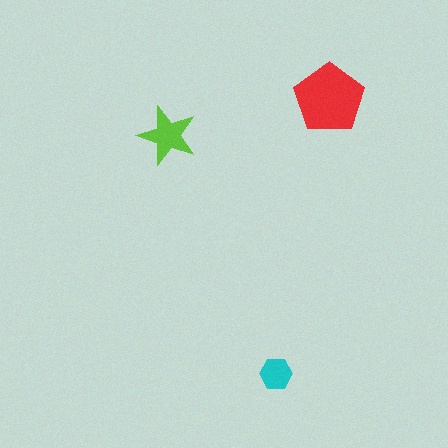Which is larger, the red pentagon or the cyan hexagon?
The red pentagon.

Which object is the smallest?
The cyan hexagon.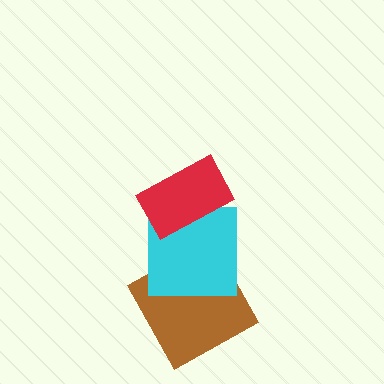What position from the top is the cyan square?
The cyan square is 2nd from the top.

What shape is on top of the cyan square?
The red rectangle is on top of the cyan square.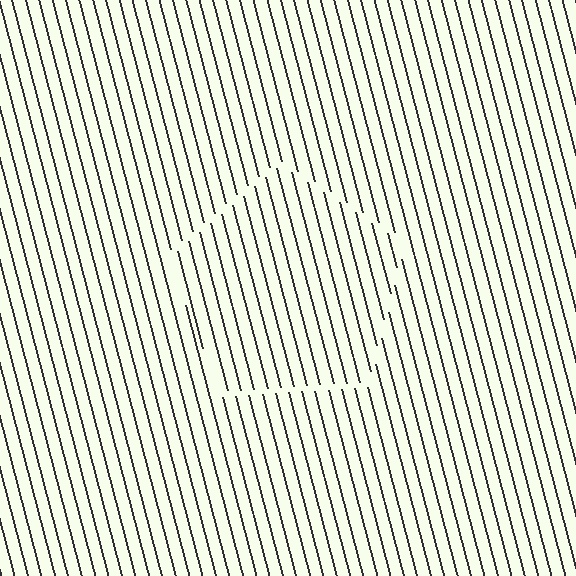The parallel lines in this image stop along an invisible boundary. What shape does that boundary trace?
An illusory pentagon. The interior of the shape contains the same grating, shifted by half a period — the contour is defined by the phase discontinuity where line-ends from the inner and outer gratings abut.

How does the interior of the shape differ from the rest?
The interior of the shape contains the same grating, shifted by half a period — the contour is defined by the phase discontinuity where line-ends from the inner and outer gratings abut.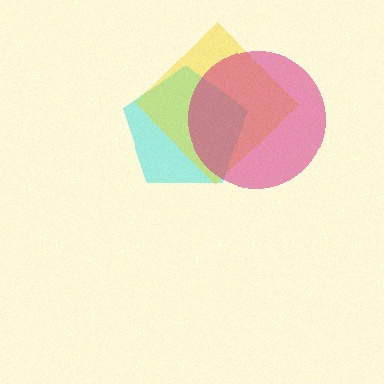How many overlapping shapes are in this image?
There are 3 overlapping shapes in the image.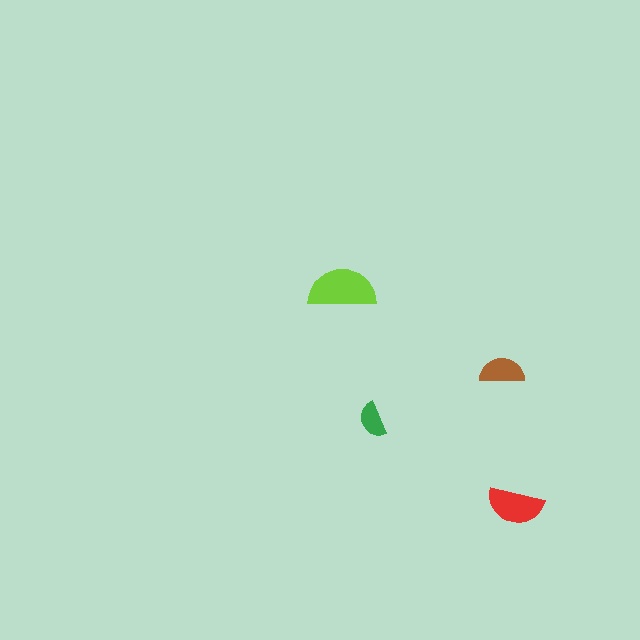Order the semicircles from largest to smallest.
the lime one, the red one, the brown one, the green one.